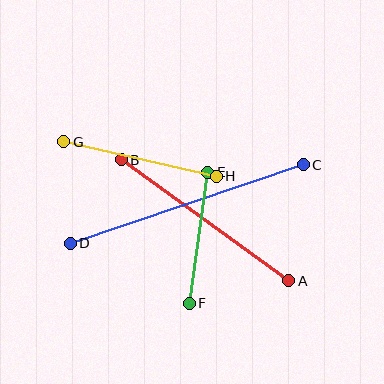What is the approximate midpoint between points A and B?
The midpoint is at approximately (205, 220) pixels.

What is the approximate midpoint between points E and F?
The midpoint is at approximately (199, 238) pixels.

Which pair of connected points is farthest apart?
Points C and D are farthest apart.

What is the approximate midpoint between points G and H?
The midpoint is at approximately (140, 159) pixels.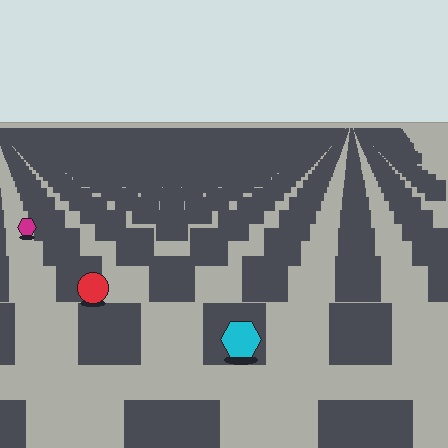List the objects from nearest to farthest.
From nearest to farthest: the cyan hexagon, the red circle, the magenta hexagon.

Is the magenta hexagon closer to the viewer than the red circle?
No. The red circle is closer — you can tell from the texture gradient: the ground texture is coarser near it.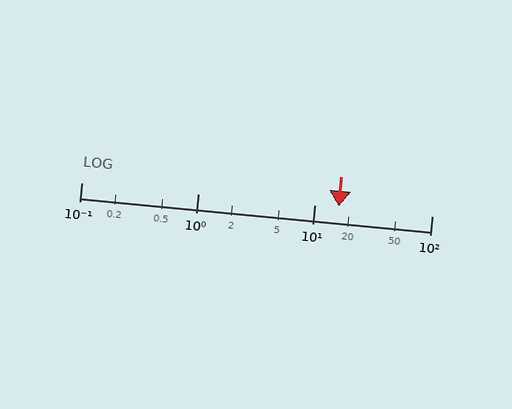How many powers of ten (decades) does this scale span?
The scale spans 3 decades, from 0.1 to 100.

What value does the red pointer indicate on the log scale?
The pointer indicates approximately 16.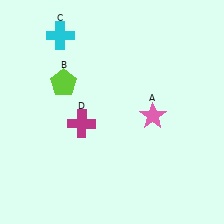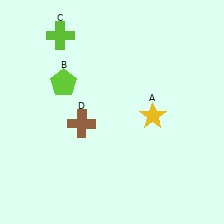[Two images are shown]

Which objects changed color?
A changed from pink to yellow. C changed from cyan to lime. D changed from magenta to brown.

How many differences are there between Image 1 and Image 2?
There are 3 differences between the two images.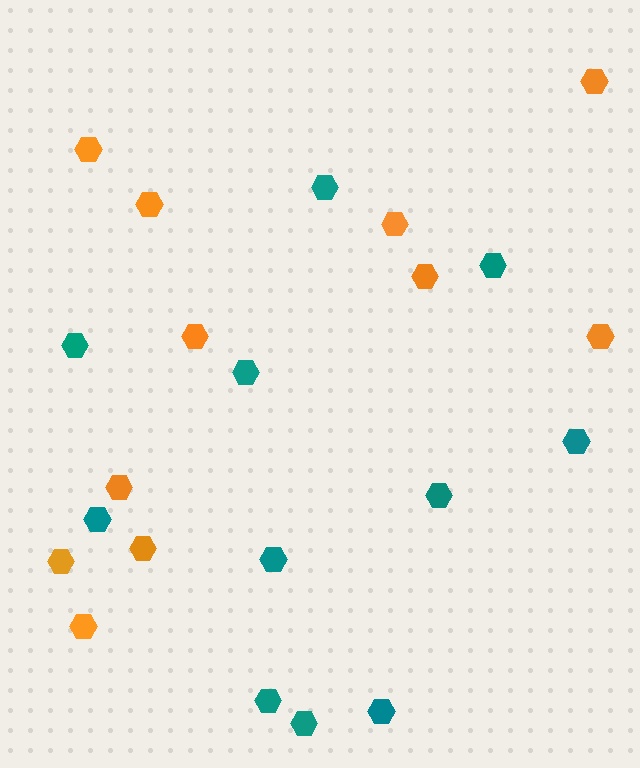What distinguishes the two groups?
There are 2 groups: one group of teal hexagons (11) and one group of orange hexagons (11).